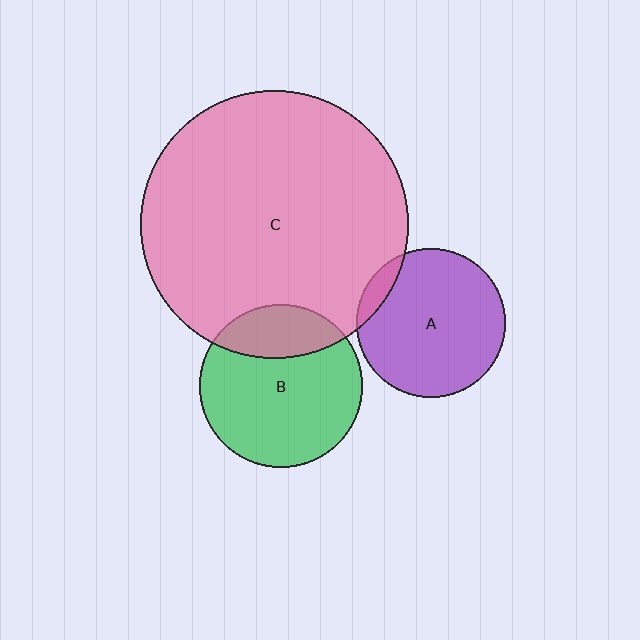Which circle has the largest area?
Circle C (pink).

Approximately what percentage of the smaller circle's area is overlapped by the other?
Approximately 25%.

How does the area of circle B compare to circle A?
Approximately 1.2 times.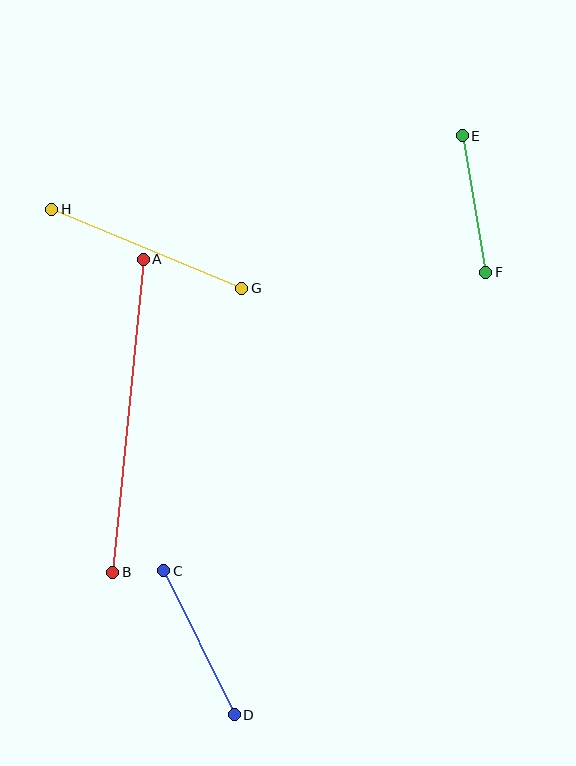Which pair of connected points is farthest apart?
Points A and B are farthest apart.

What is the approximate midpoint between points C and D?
The midpoint is at approximately (199, 643) pixels.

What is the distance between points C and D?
The distance is approximately 160 pixels.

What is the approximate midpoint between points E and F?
The midpoint is at approximately (474, 204) pixels.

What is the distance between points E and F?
The distance is approximately 139 pixels.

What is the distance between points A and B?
The distance is approximately 314 pixels.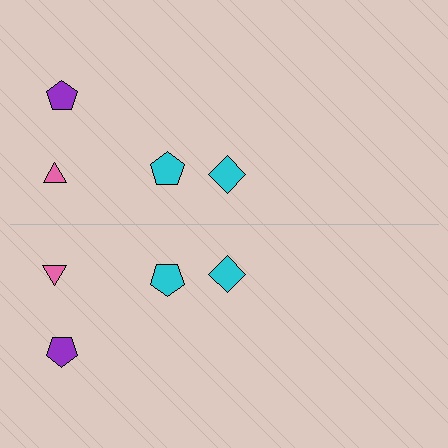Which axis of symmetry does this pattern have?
The pattern has a horizontal axis of symmetry running through the center of the image.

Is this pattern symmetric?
Yes, this pattern has bilateral (reflection) symmetry.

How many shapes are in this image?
There are 8 shapes in this image.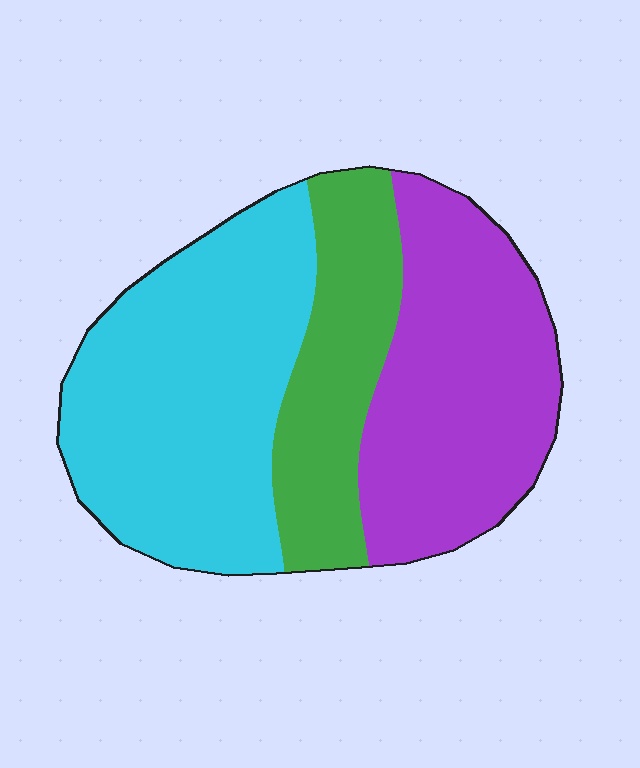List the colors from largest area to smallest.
From largest to smallest: cyan, purple, green.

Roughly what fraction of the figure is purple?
Purple covers 35% of the figure.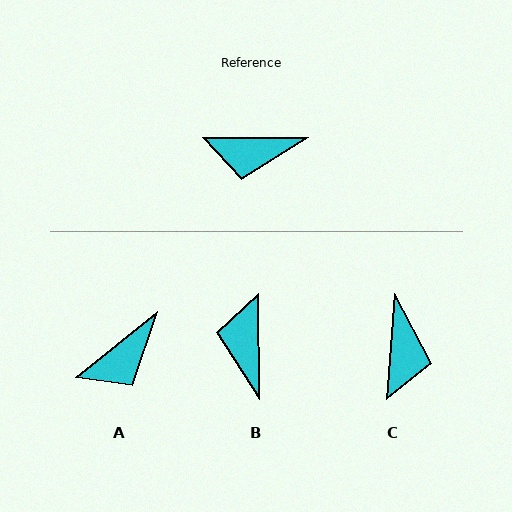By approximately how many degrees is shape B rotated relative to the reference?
Approximately 90 degrees clockwise.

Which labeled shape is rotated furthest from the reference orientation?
B, about 90 degrees away.